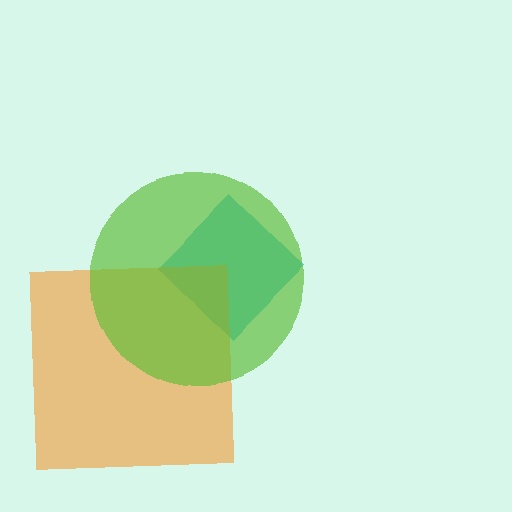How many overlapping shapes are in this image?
There are 3 overlapping shapes in the image.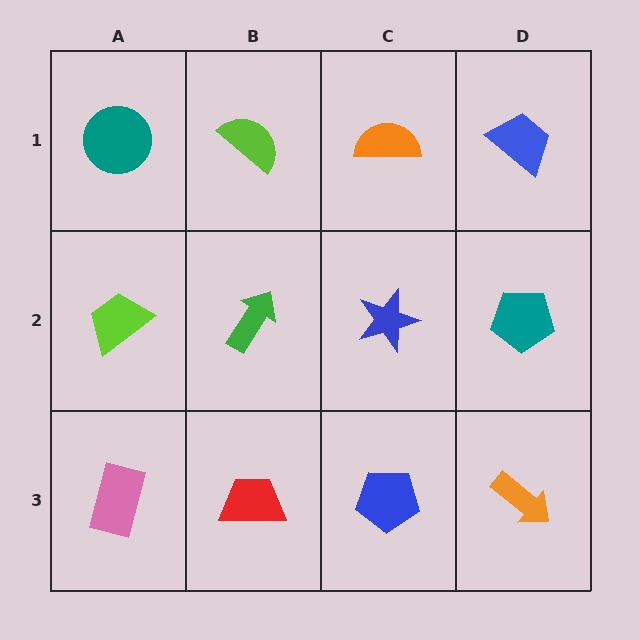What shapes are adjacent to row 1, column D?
A teal pentagon (row 2, column D), an orange semicircle (row 1, column C).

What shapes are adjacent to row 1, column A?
A lime trapezoid (row 2, column A), a lime semicircle (row 1, column B).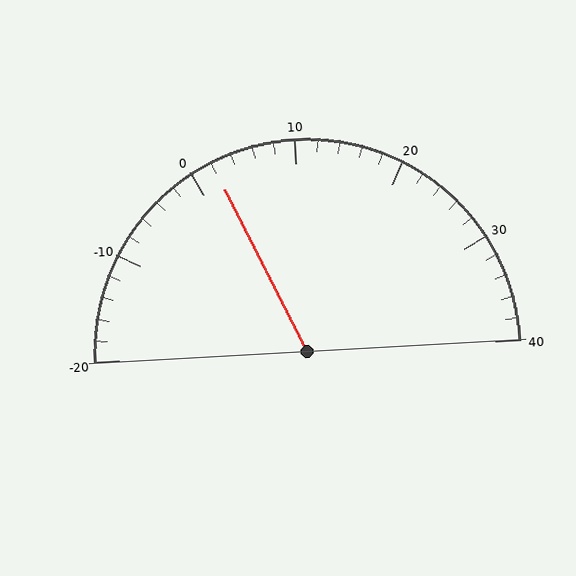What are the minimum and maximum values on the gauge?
The gauge ranges from -20 to 40.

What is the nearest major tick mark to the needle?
The nearest major tick mark is 0.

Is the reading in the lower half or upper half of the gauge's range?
The reading is in the lower half of the range (-20 to 40).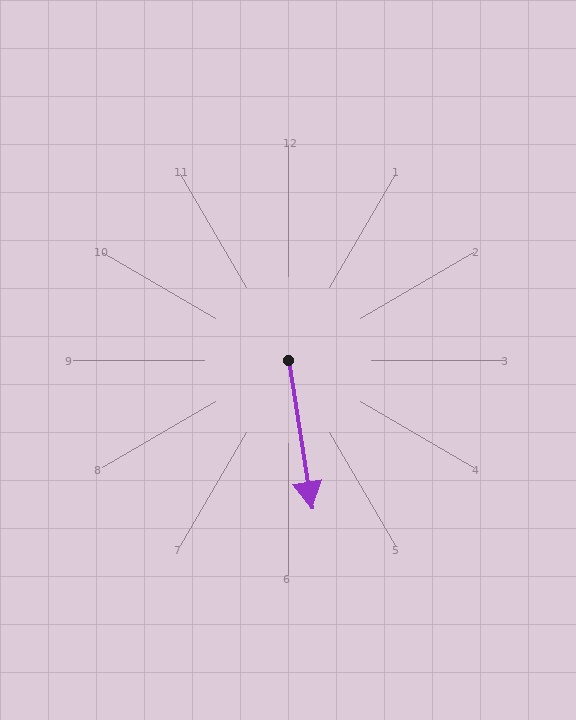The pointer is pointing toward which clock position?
Roughly 6 o'clock.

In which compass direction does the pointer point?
South.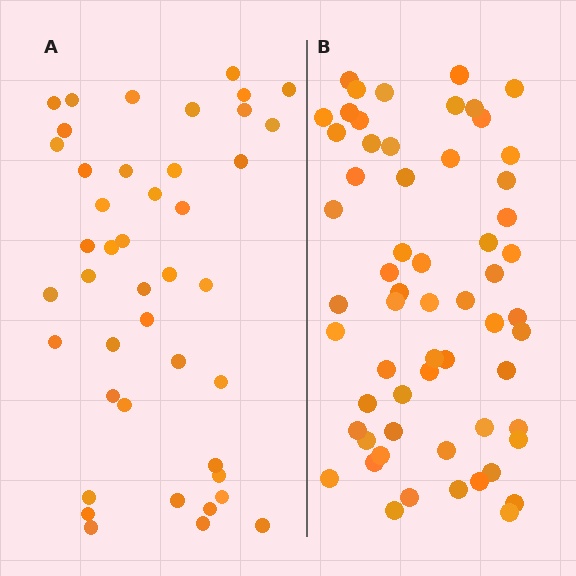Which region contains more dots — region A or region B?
Region B (the right region) has more dots.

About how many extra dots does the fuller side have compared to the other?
Region B has approximately 15 more dots than region A.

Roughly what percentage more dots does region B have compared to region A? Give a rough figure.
About 40% more.